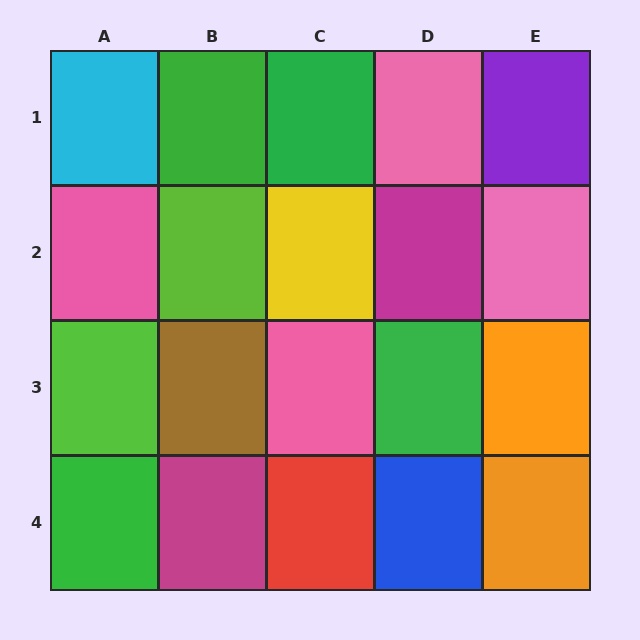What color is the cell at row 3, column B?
Brown.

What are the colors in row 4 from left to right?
Green, magenta, red, blue, orange.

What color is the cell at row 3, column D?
Green.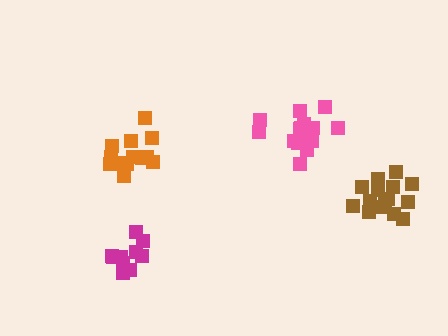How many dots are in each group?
Group 1: 14 dots, Group 2: 15 dots, Group 3: 12 dots, Group 4: 15 dots (56 total).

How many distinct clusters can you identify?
There are 4 distinct clusters.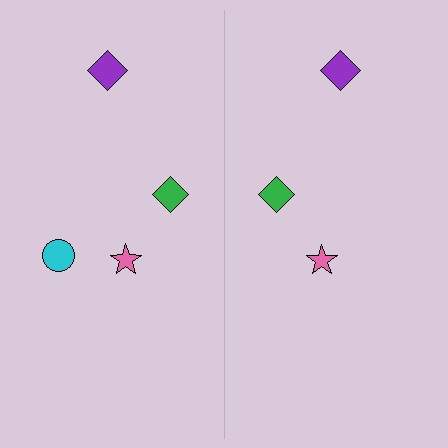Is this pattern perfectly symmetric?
No, the pattern is not perfectly symmetric. A cyan circle is missing from the right side.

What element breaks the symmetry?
A cyan circle is missing from the right side.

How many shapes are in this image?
There are 7 shapes in this image.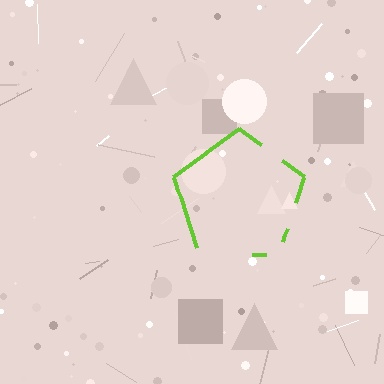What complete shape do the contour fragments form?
The contour fragments form a pentagon.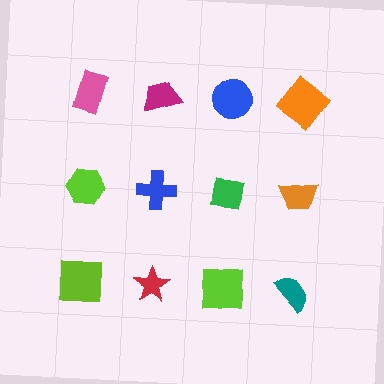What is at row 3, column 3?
A lime square.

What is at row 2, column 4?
An orange trapezoid.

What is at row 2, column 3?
A green square.